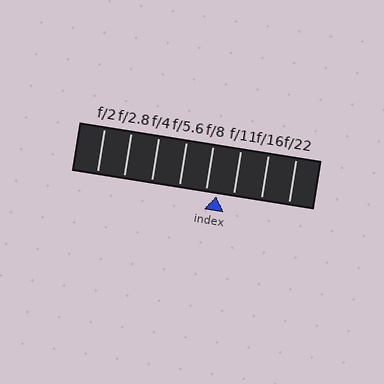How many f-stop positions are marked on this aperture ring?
There are 8 f-stop positions marked.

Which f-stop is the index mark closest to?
The index mark is closest to f/8.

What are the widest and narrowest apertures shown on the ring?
The widest aperture shown is f/2 and the narrowest is f/22.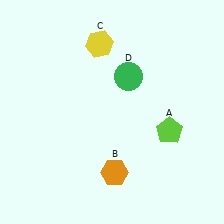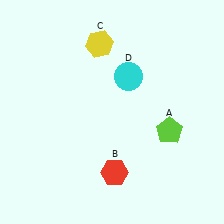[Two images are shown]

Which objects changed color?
B changed from orange to red. D changed from green to cyan.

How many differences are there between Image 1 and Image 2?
There are 2 differences between the two images.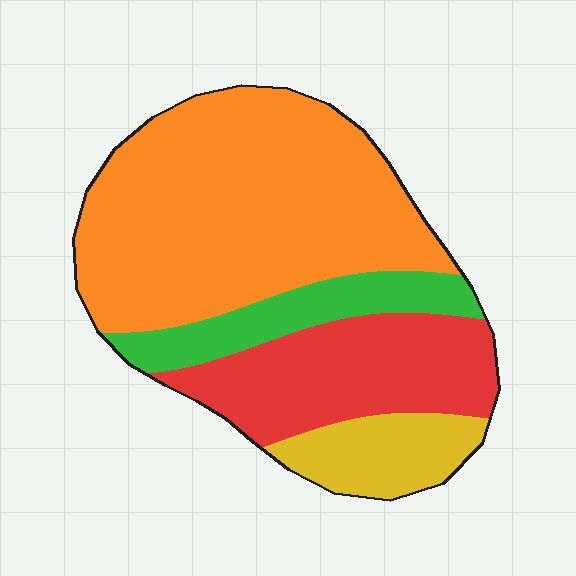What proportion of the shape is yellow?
Yellow takes up less than a sixth of the shape.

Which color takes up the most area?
Orange, at roughly 50%.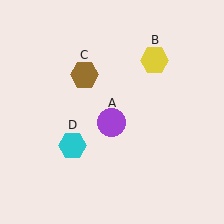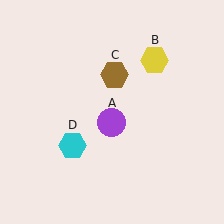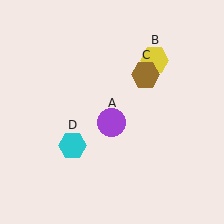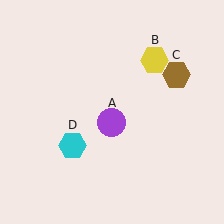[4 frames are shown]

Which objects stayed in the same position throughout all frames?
Purple circle (object A) and yellow hexagon (object B) and cyan hexagon (object D) remained stationary.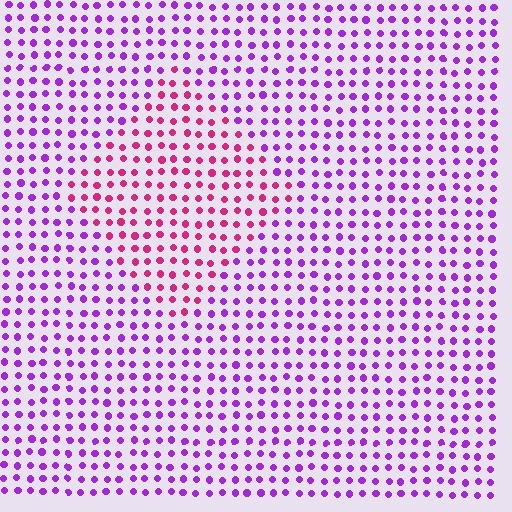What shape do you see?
I see a diamond.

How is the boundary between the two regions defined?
The boundary is defined purely by a slight shift in hue (about 47 degrees). Spacing, size, and orientation are identical on both sides.